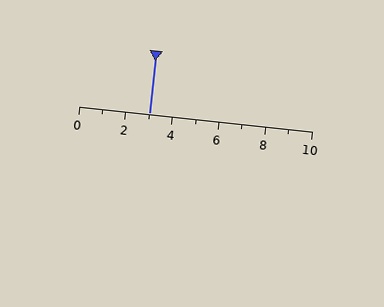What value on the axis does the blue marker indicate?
The marker indicates approximately 3.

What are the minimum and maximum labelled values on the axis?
The axis runs from 0 to 10.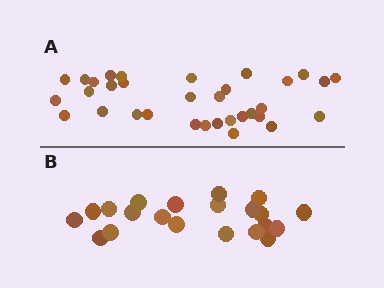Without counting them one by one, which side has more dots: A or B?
Region A (the top region) has more dots.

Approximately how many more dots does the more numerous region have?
Region A has roughly 12 or so more dots than region B.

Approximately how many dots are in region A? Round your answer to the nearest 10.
About 30 dots. (The exact count is 33, which rounds to 30.)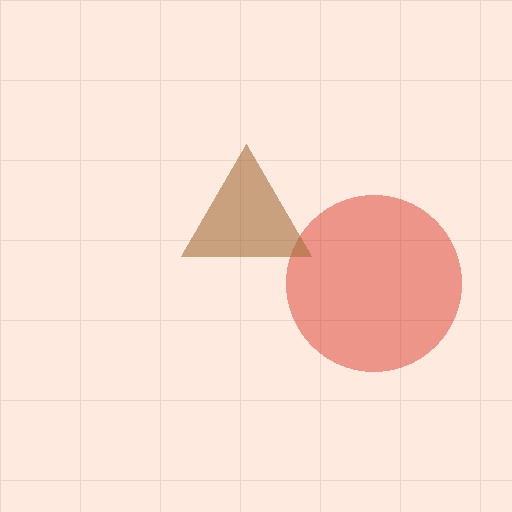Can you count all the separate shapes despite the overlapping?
Yes, there are 2 separate shapes.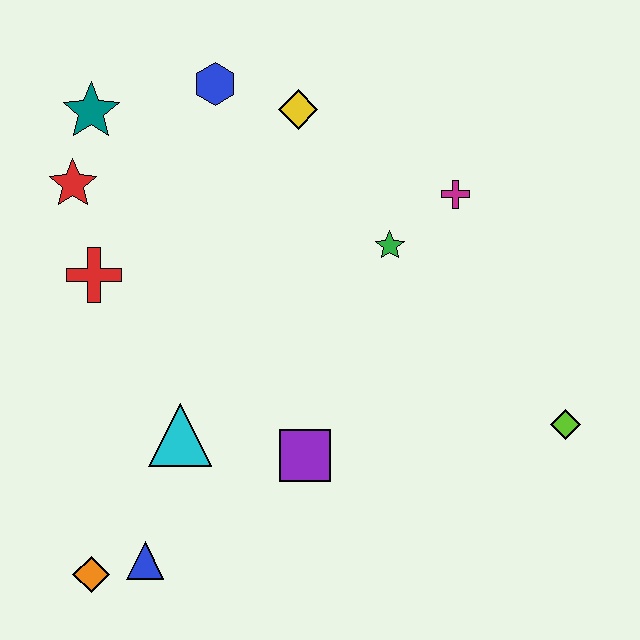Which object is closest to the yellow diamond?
The blue hexagon is closest to the yellow diamond.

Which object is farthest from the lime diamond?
The teal star is farthest from the lime diamond.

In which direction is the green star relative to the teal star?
The green star is to the right of the teal star.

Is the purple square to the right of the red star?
Yes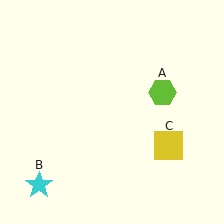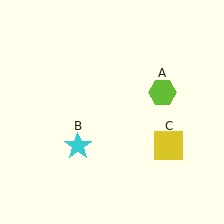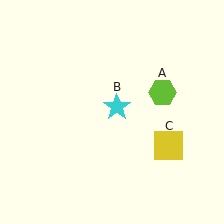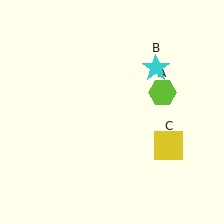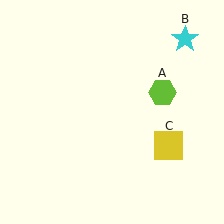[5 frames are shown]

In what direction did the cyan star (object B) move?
The cyan star (object B) moved up and to the right.